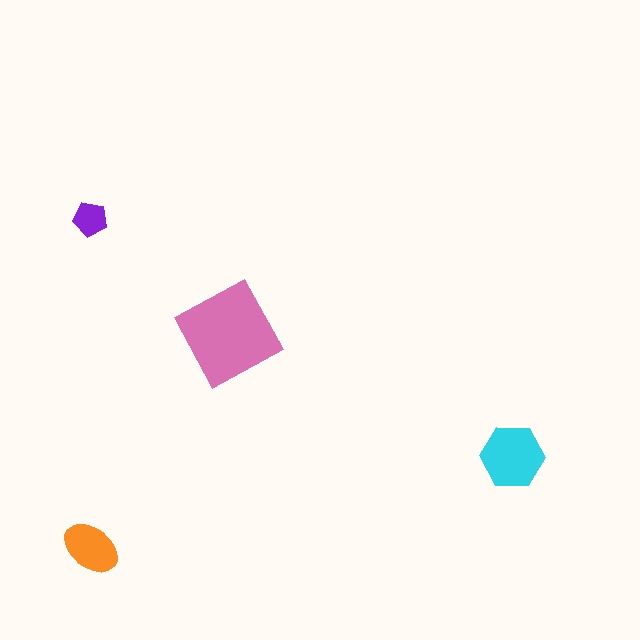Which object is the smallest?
The purple pentagon.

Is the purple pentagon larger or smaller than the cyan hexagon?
Smaller.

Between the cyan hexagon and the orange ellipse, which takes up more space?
The cyan hexagon.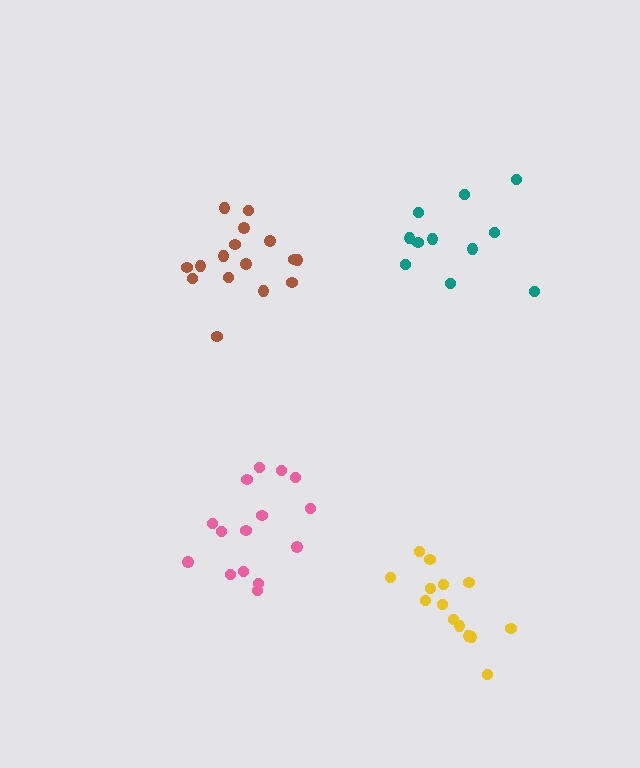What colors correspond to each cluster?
The clusters are colored: brown, yellow, pink, teal.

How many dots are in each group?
Group 1: 16 dots, Group 2: 14 dots, Group 3: 15 dots, Group 4: 11 dots (56 total).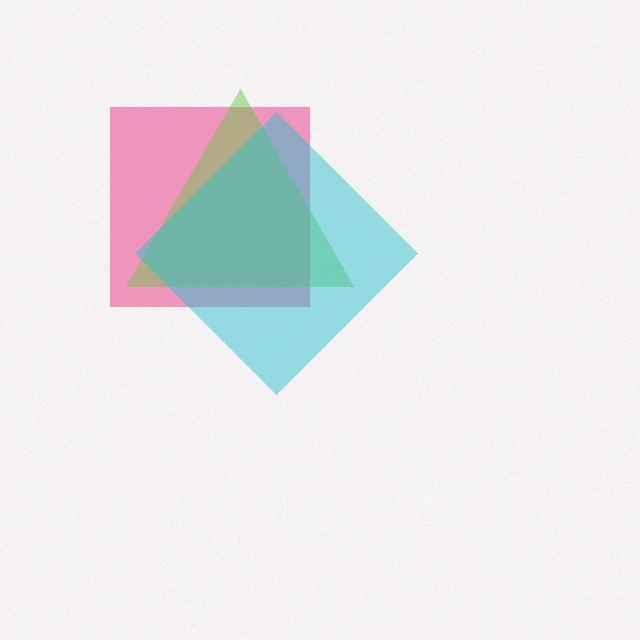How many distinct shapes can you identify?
There are 3 distinct shapes: a pink square, a lime triangle, a cyan diamond.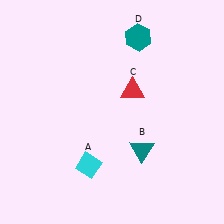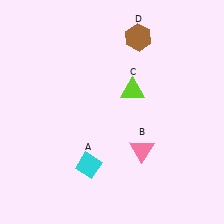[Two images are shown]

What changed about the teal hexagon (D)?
In Image 1, D is teal. In Image 2, it changed to brown.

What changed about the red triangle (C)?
In Image 1, C is red. In Image 2, it changed to lime.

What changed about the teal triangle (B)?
In Image 1, B is teal. In Image 2, it changed to pink.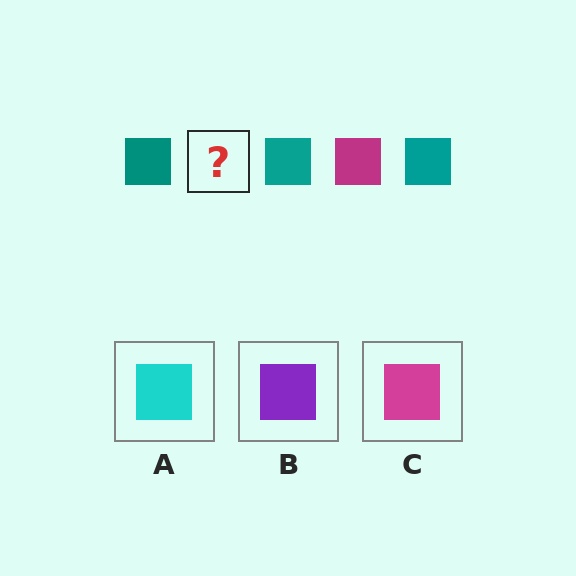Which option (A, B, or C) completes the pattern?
C.